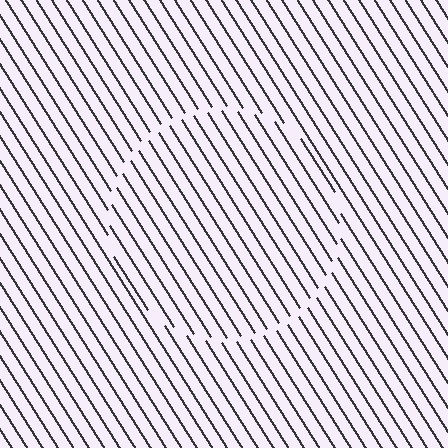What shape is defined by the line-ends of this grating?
An illusory circle. The interior of the shape contains the same grating, shifted by half a period — the contour is defined by the phase discontinuity where line-ends from the inner and outer gratings abut.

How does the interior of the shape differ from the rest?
The interior of the shape contains the same grating, shifted by half a period — the contour is defined by the phase discontinuity where line-ends from the inner and outer gratings abut.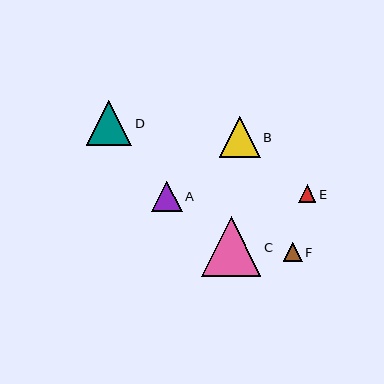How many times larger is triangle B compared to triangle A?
Triangle B is approximately 1.3 times the size of triangle A.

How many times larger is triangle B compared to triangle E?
Triangle B is approximately 2.3 times the size of triangle E.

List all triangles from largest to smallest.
From largest to smallest: C, D, B, A, F, E.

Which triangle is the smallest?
Triangle E is the smallest with a size of approximately 18 pixels.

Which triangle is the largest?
Triangle C is the largest with a size of approximately 59 pixels.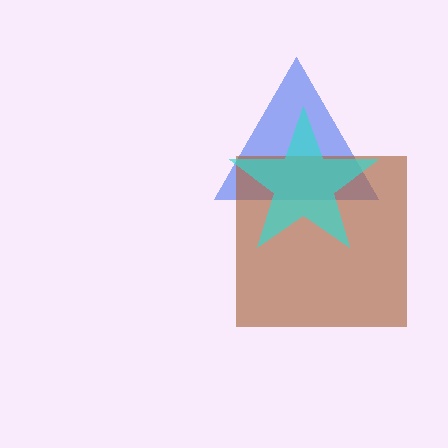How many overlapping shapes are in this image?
There are 3 overlapping shapes in the image.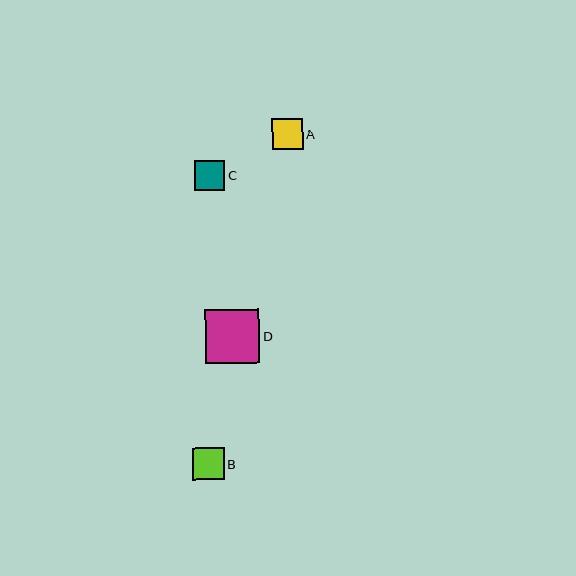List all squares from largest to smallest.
From largest to smallest: D, B, A, C.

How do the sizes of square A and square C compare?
Square A and square C are approximately the same size.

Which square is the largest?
Square D is the largest with a size of approximately 54 pixels.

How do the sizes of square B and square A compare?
Square B and square A are approximately the same size.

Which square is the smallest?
Square C is the smallest with a size of approximately 30 pixels.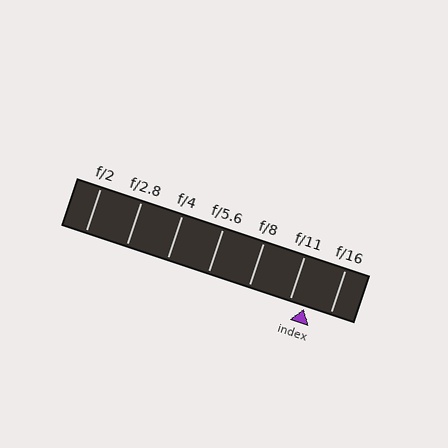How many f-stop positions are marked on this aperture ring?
There are 7 f-stop positions marked.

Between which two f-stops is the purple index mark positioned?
The index mark is between f/11 and f/16.